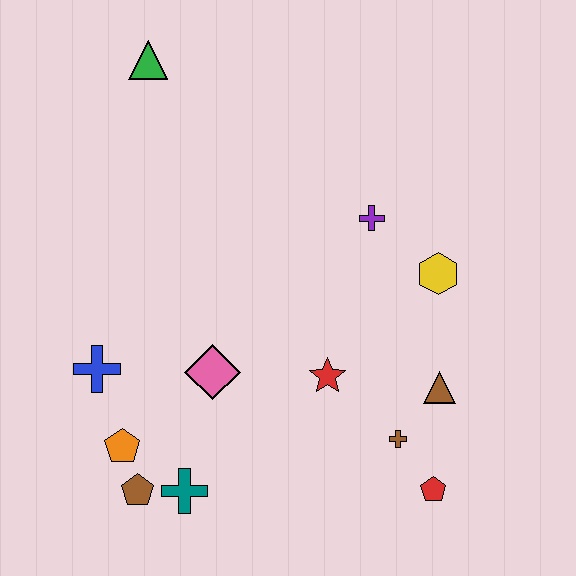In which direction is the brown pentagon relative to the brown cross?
The brown pentagon is to the left of the brown cross.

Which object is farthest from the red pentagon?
The green triangle is farthest from the red pentagon.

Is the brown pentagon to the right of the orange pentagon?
Yes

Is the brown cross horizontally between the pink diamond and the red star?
No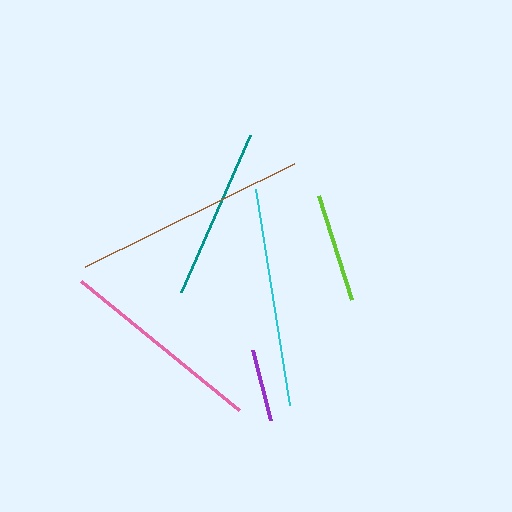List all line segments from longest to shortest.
From longest to shortest: brown, cyan, pink, teal, lime, purple.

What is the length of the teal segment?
The teal segment is approximately 172 pixels long.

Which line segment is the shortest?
The purple line is the shortest at approximately 72 pixels.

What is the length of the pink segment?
The pink segment is approximately 203 pixels long.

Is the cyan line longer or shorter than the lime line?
The cyan line is longer than the lime line.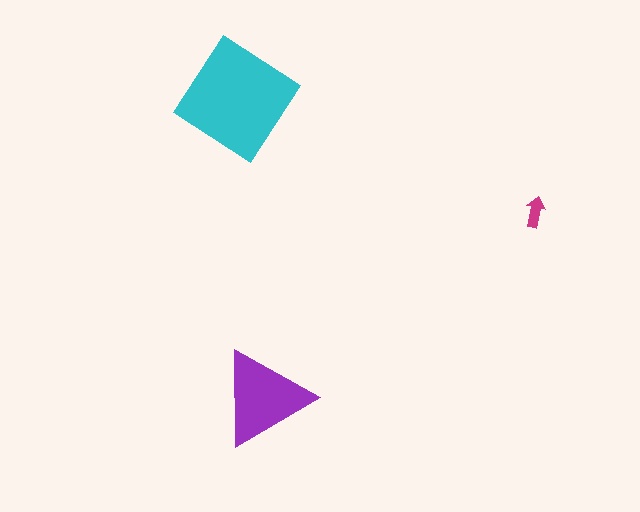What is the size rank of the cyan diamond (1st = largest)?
1st.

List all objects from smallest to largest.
The magenta arrow, the purple triangle, the cyan diamond.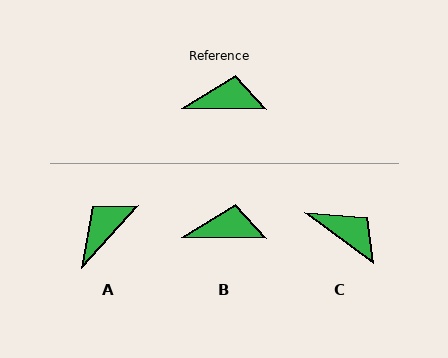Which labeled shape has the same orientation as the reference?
B.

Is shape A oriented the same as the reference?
No, it is off by about 49 degrees.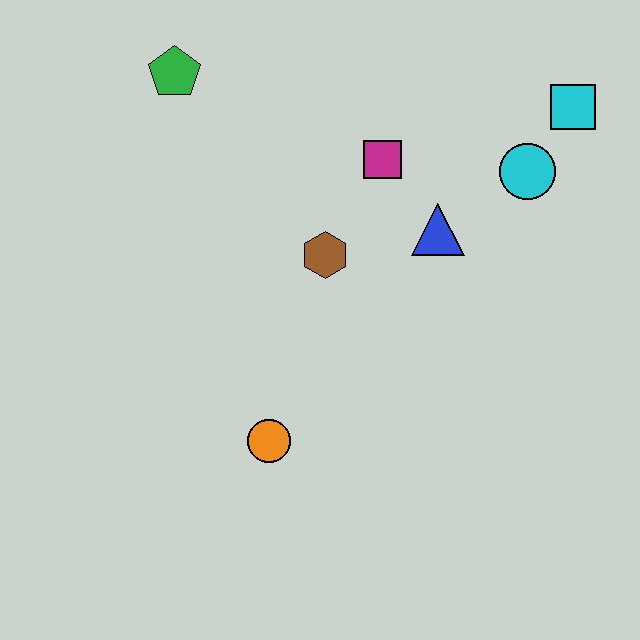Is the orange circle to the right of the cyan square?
No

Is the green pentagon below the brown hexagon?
No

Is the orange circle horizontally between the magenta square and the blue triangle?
No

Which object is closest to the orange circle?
The brown hexagon is closest to the orange circle.